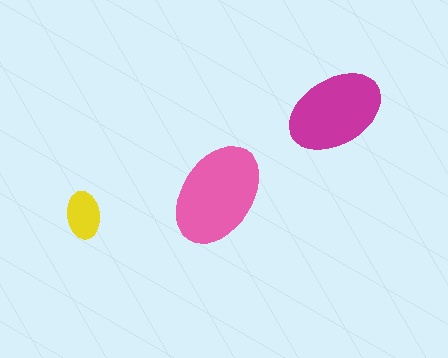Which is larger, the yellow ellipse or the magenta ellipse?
The magenta one.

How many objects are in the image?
There are 3 objects in the image.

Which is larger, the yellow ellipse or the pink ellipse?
The pink one.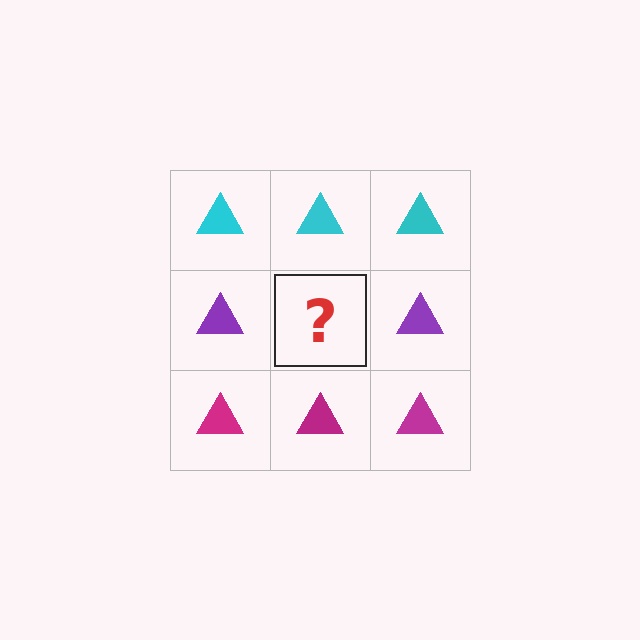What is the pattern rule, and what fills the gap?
The rule is that each row has a consistent color. The gap should be filled with a purple triangle.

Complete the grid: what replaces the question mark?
The question mark should be replaced with a purple triangle.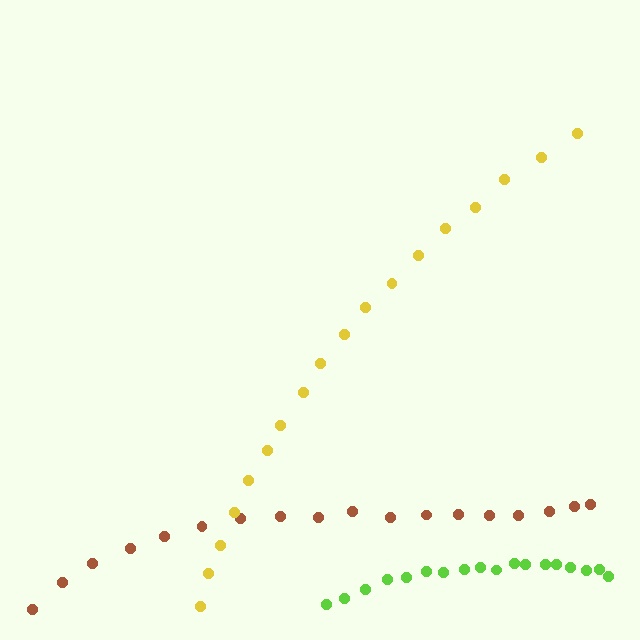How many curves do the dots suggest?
There are 3 distinct paths.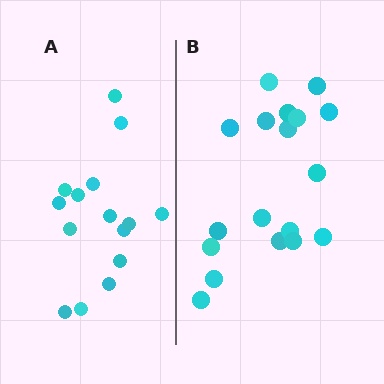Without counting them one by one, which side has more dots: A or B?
Region B (the right region) has more dots.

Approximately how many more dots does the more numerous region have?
Region B has just a few more — roughly 2 or 3 more dots than region A.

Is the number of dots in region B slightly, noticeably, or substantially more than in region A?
Region B has only slightly more — the two regions are fairly close. The ratio is roughly 1.2 to 1.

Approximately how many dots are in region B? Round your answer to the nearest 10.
About 20 dots. (The exact count is 18, which rounds to 20.)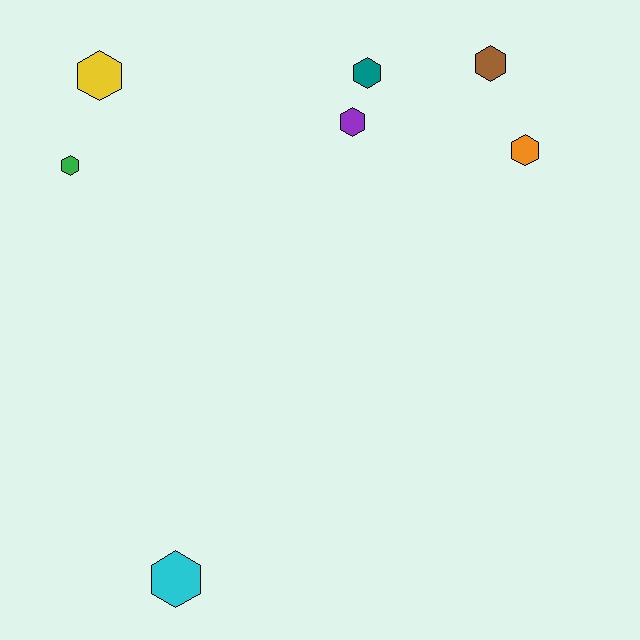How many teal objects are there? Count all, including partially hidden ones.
There is 1 teal object.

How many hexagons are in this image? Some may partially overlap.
There are 7 hexagons.